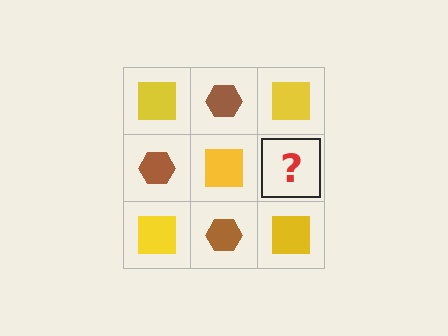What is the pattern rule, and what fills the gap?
The rule is that it alternates yellow square and brown hexagon in a checkerboard pattern. The gap should be filled with a brown hexagon.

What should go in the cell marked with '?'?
The missing cell should contain a brown hexagon.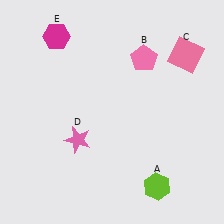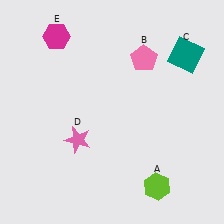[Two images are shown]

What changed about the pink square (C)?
In Image 1, C is pink. In Image 2, it changed to teal.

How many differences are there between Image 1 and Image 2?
There is 1 difference between the two images.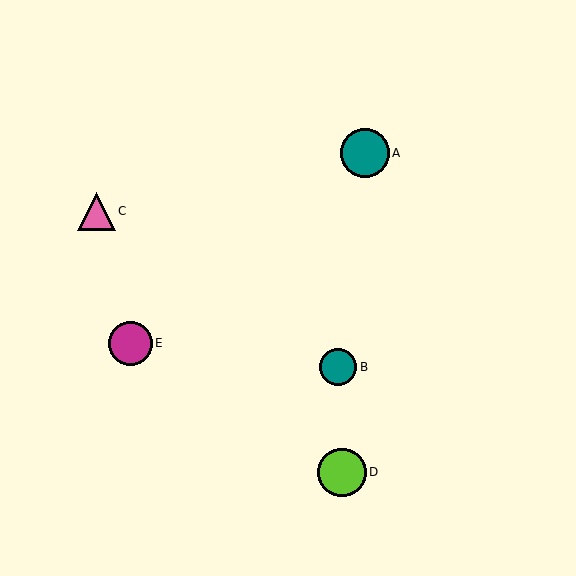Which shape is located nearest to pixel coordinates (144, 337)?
The magenta circle (labeled E) at (131, 343) is nearest to that location.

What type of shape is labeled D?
Shape D is a lime circle.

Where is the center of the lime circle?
The center of the lime circle is at (342, 472).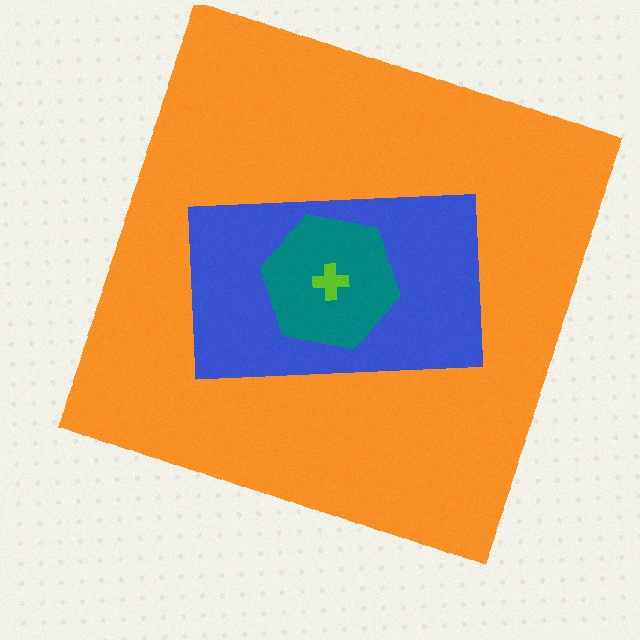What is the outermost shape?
The orange square.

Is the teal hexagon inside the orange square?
Yes.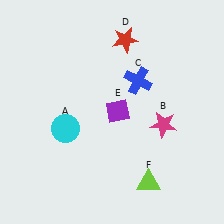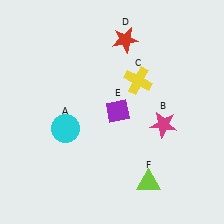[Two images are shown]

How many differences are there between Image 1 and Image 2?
There is 1 difference between the two images.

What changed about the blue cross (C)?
In Image 1, C is blue. In Image 2, it changed to yellow.